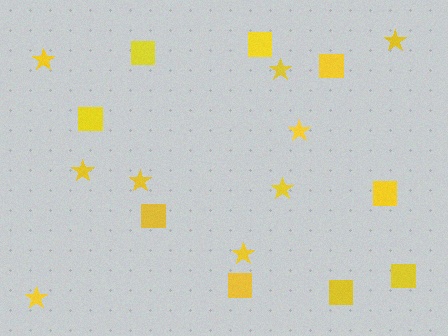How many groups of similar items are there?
There are 2 groups: one group of squares (9) and one group of stars (9).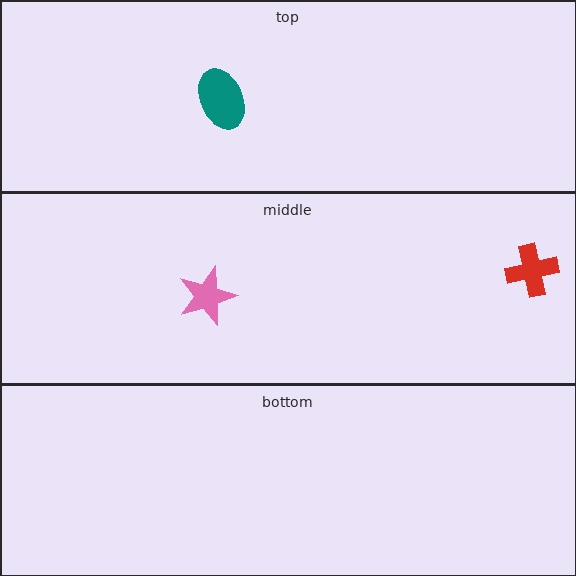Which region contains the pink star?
The middle region.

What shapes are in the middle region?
The red cross, the pink star.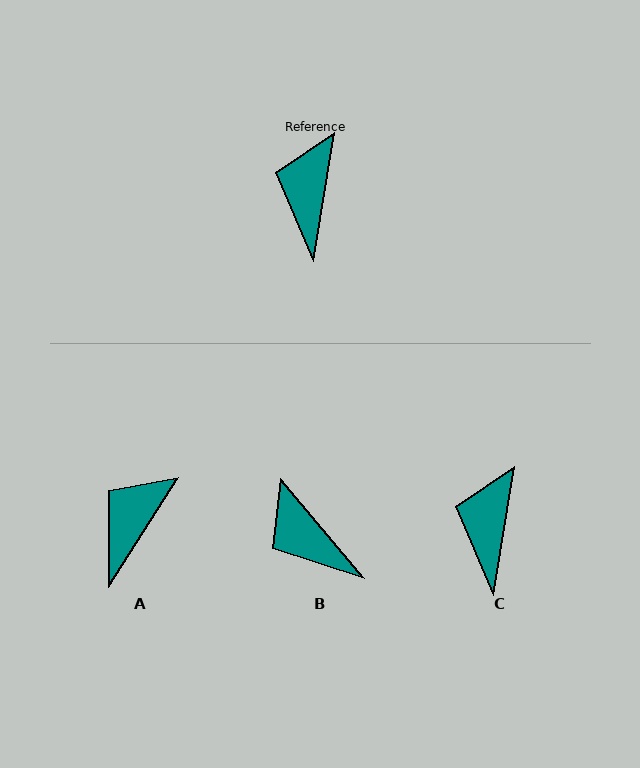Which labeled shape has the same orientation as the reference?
C.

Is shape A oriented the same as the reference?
No, it is off by about 23 degrees.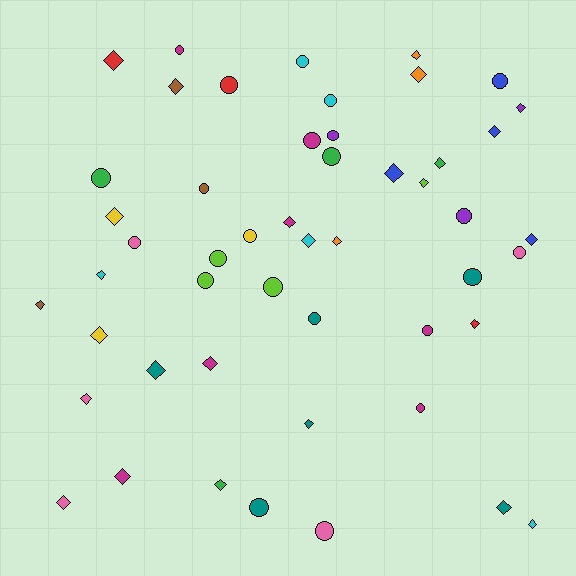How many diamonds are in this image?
There are 27 diamonds.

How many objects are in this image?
There are 50 objects.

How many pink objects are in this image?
There are 5 pink objects.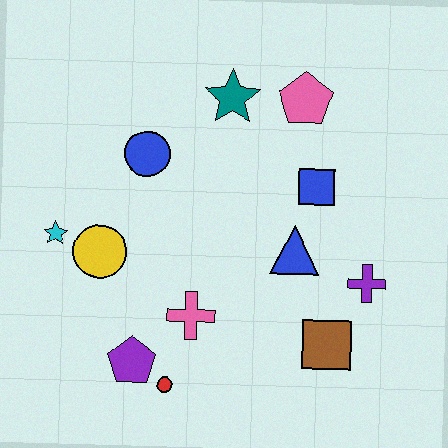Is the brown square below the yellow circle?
Yes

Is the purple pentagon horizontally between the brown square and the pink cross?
No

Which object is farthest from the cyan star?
The purple cross is farthest from the cyan star.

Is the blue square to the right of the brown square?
No